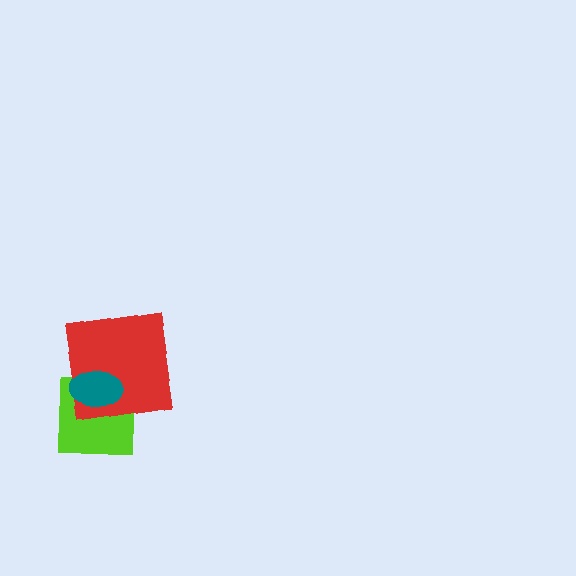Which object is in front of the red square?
The teal ellipse is in front of the red square.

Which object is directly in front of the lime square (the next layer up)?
The red square is directly in front of the lime square.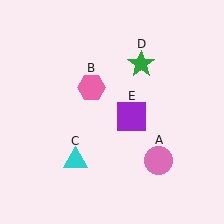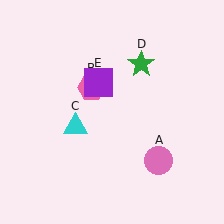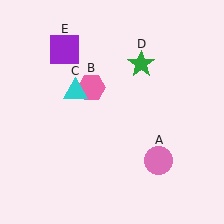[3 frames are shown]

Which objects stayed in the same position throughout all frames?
Pink circle (object A) and pink hexagon (object B) and green star (object D) remained stationary.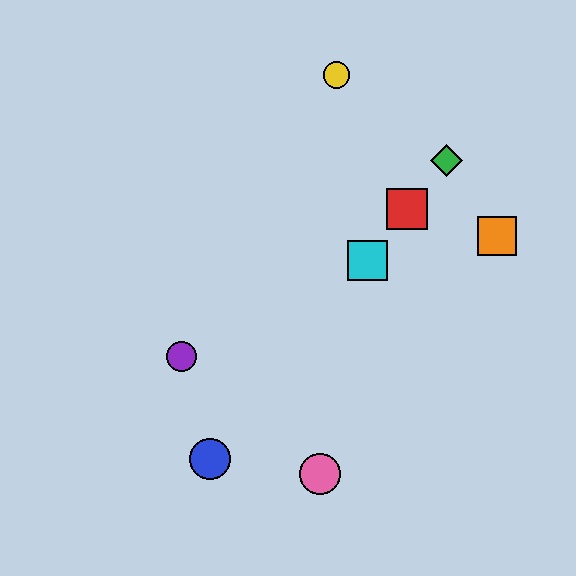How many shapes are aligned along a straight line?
4 shapes (the red square, the blue circle, the green diamond, the cyan square) are aligned along a straight line.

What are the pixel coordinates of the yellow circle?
The yellow circle is at (336, 75).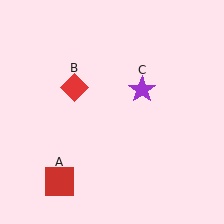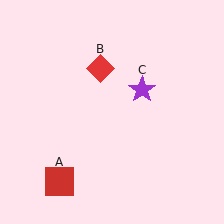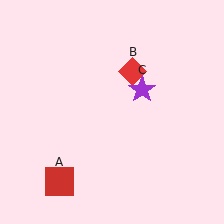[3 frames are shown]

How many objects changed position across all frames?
1 object changed position: red diamond (object B).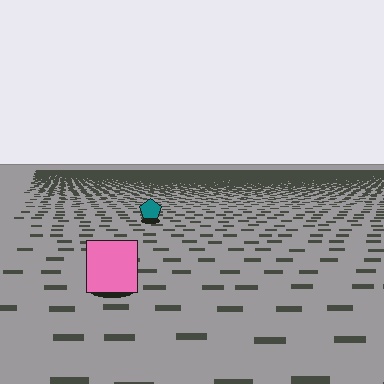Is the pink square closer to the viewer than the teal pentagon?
Yes. The pink square is closer — you can tell from the texture gradient: the ground texture is coarser near it.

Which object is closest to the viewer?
The pink square is closest. The texture marks near it are larger and more spread out.